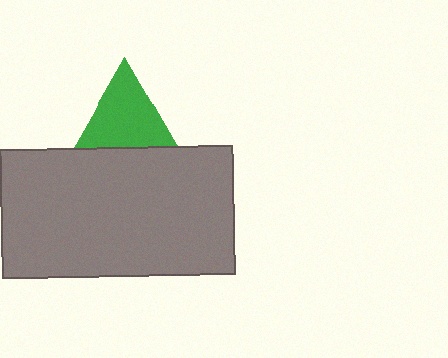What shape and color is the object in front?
The object in front is a gray rectangle.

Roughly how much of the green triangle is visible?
About half of it is visible (roughly 63%).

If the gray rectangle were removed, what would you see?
You would see the complete green triangle.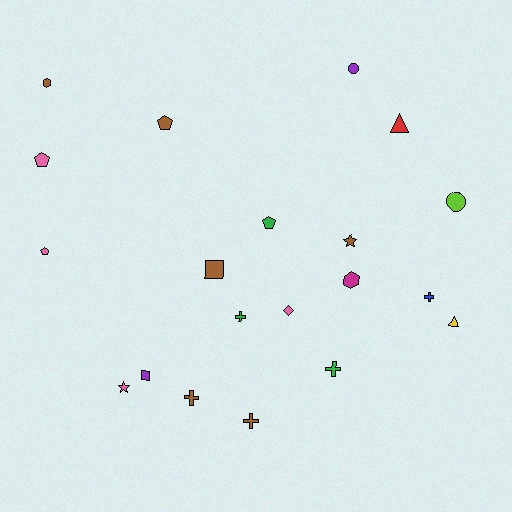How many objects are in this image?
There are 20 objects.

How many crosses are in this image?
There are 5 crosses.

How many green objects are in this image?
There are 3 green objects.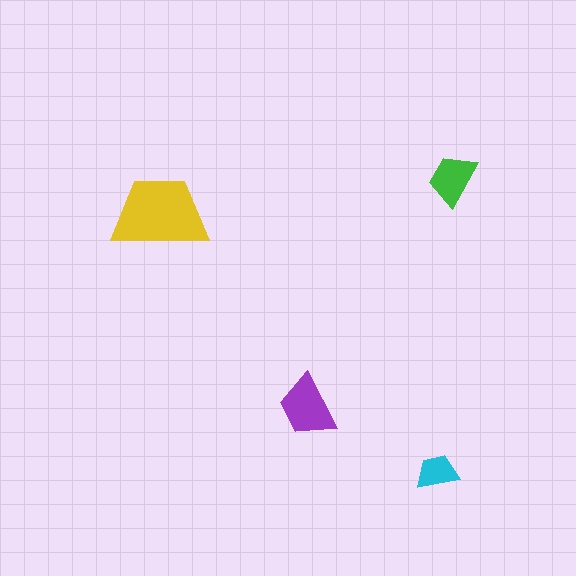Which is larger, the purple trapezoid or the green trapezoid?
The purple one.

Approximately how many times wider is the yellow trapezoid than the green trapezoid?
About 2 times wider.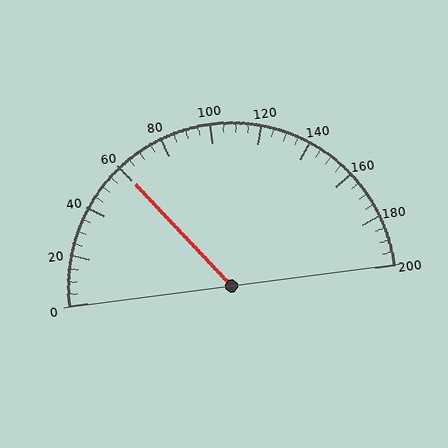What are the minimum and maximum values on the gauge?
The gauge ranges from 0 to 200.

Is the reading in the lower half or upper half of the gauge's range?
The reading is in the lower half of the range (0 to 200).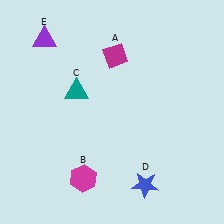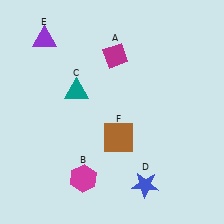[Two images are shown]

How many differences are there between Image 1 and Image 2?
There is 1 difference between the two images.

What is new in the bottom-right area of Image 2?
A brown square (F) was added in the bottom-right area of Image 2.